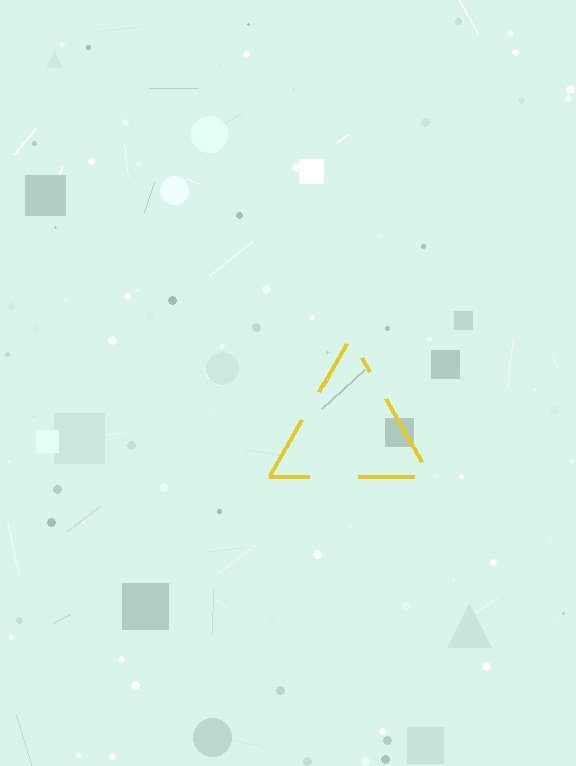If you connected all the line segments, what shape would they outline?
They would outline a triangle.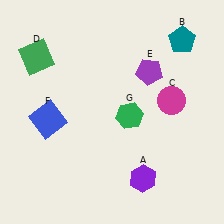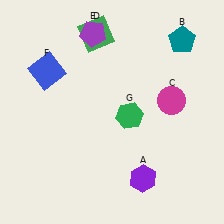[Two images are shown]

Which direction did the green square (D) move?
The green square (D) moved right.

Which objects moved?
The objects that moved are: the green square (D), the purple pentagon (E), the blue square (F).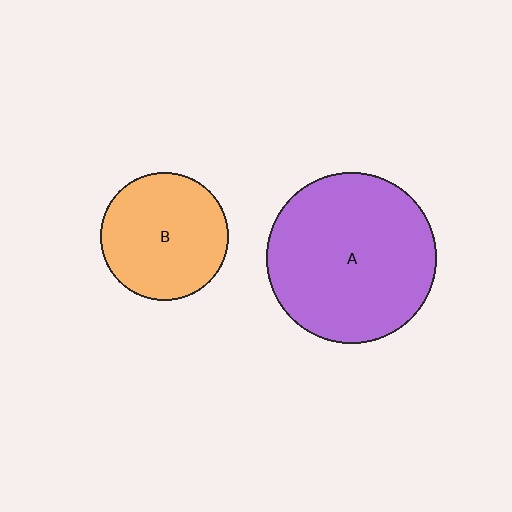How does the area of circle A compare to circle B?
Approximately 1.8 times.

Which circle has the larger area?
Circle A (purple).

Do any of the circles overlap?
No, none of the circles overlap.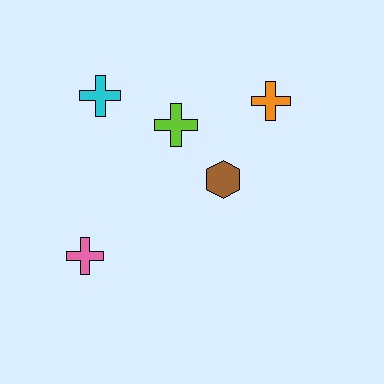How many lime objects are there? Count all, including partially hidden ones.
There is 1 lime object.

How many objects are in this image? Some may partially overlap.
There are 5 objects.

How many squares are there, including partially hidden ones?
There are no squares.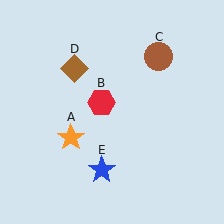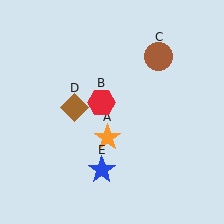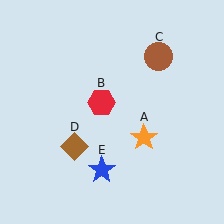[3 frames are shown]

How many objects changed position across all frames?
2 objects changed position: orange star (object A), brown diamond (object D).